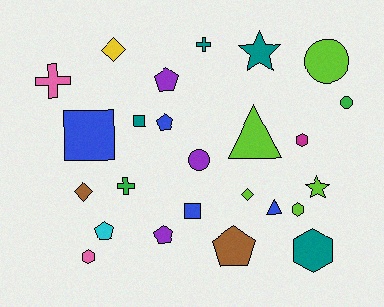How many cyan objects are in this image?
There is 1 cyan object.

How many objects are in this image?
There are 25 objects.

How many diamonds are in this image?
There are 3 diamonds.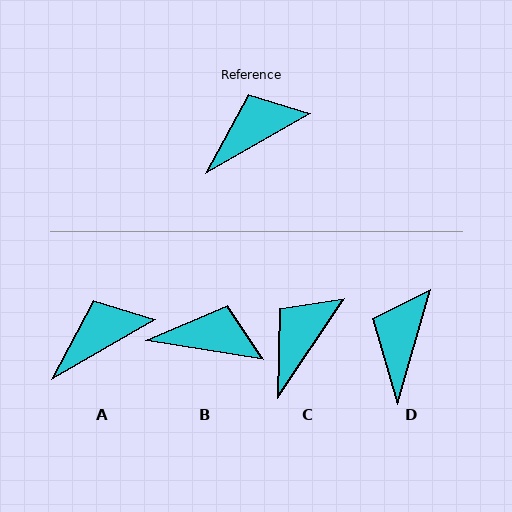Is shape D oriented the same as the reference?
No, it is off by about 44 degrees.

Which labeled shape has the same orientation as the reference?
A.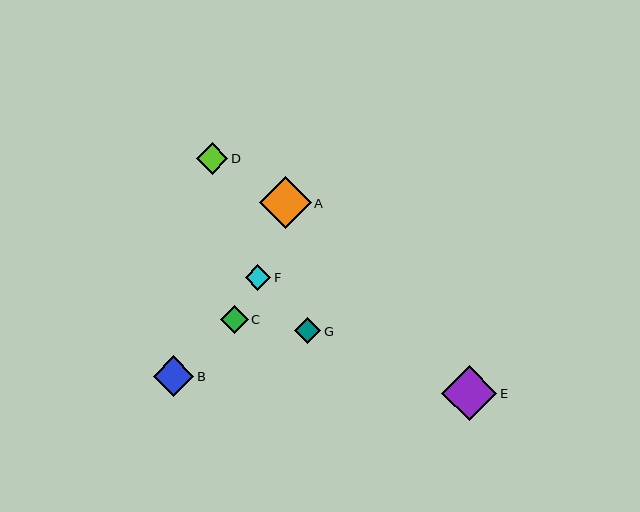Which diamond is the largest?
Diamond E is the largest with a size of approximately 55 pixels.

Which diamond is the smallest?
Diamond F is the smallest with a size of approximately 25 pixels.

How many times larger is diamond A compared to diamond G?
Diamond A is approximately 2.0 times the size of diamond G.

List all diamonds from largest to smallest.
From largest to smallest: E, A, B, D, C, G, F.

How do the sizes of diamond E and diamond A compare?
Diamond E and diamond A are approximately the same size.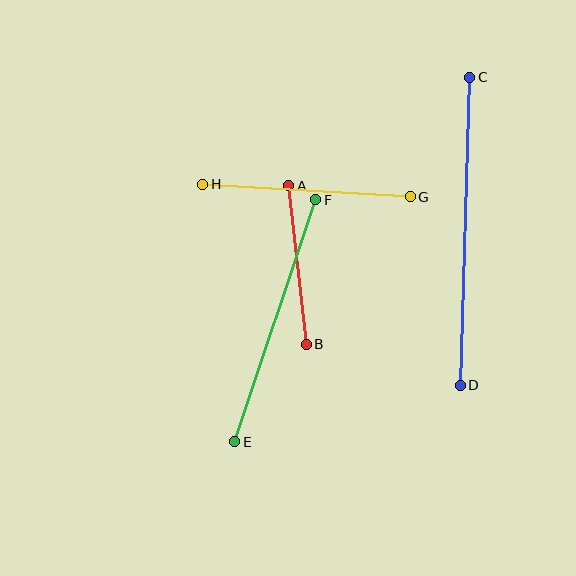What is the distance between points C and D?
The distance is approximately 308 pixels.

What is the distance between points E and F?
The distance is approximately 255 pixels.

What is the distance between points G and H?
The distance is approximately 208 pixels.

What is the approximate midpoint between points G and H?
The midpoint is at approximately (307, 191) pixels.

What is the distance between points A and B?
The distance is approximately 160 pixels.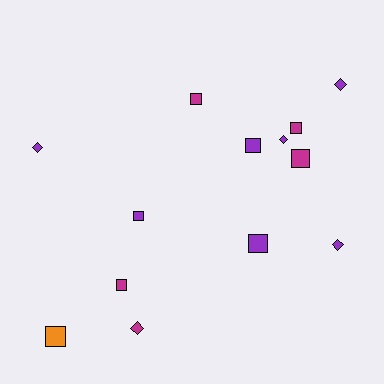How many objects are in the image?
There are 13 objects.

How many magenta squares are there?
There are 4 magenta squares.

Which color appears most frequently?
Purple, with 7 objects.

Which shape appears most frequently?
Square, with 8 objects.